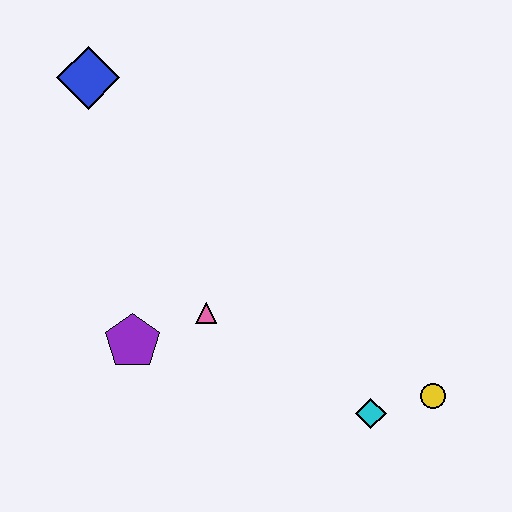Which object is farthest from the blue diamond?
The yellow circle is farthest from the blue diamond.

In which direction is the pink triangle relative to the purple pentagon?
The pink triangle is to the right of the purple pentagon.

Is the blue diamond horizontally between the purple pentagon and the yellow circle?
No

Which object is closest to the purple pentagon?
The pink triangle is closest to the purple pentagon.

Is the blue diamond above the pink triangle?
Yes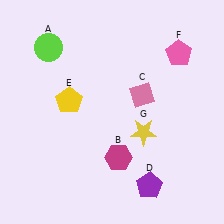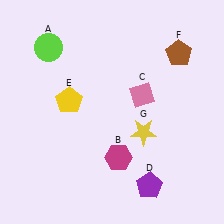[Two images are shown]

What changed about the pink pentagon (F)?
In Image 1, F is pink. In Image 2, it changed to brown.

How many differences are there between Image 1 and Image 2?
There is 1 difference between the two images.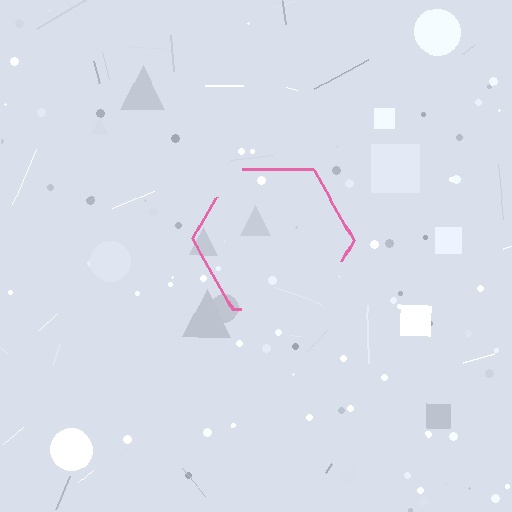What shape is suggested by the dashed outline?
The dashed outline suggests a hexagon.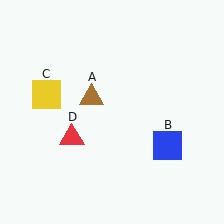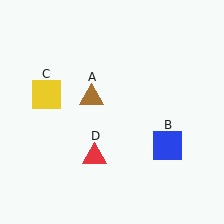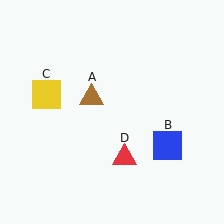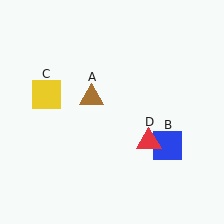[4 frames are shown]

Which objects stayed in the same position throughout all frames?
Brown triangle (object A) and blue square (object B) and yellow square (object C) remained stationary.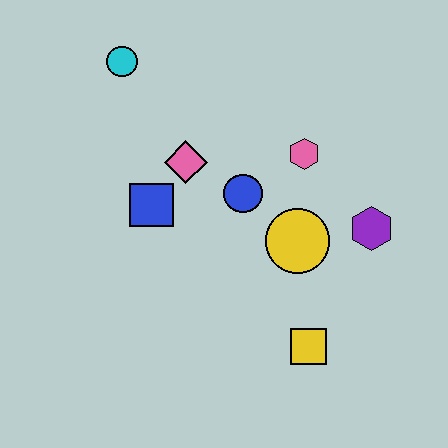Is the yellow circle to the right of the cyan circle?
Yes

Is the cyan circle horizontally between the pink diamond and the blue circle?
No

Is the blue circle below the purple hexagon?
No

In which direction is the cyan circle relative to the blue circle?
The cyan circle is above the blue circle.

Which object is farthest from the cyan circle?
The yellow square is farthest from the cyan circle.